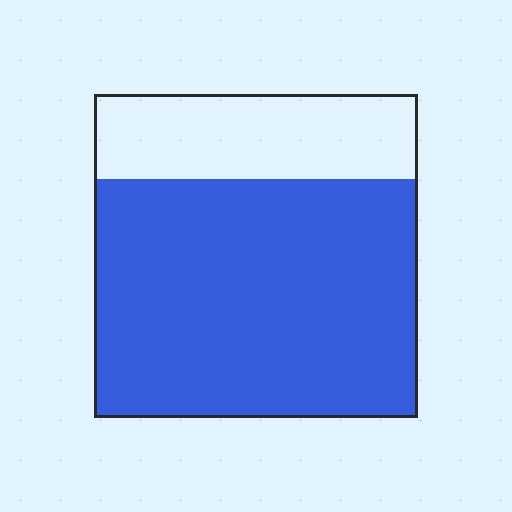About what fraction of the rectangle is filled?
About three quarters (3/4).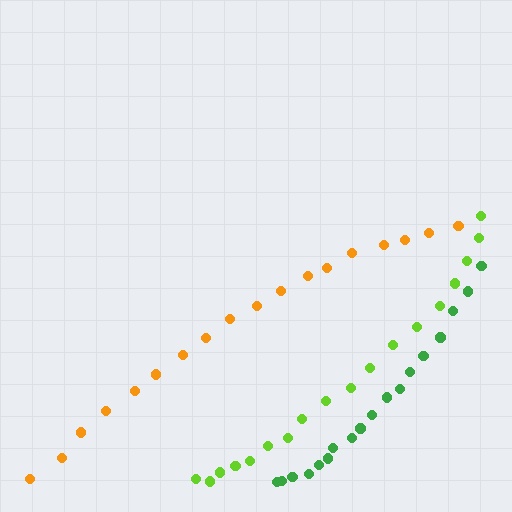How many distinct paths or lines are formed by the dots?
There are 3 distinct paths.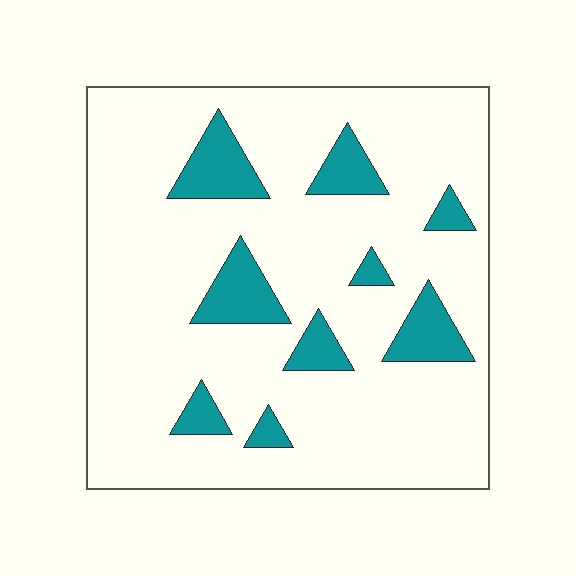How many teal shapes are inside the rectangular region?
9.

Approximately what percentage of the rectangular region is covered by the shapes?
Approximately 15%.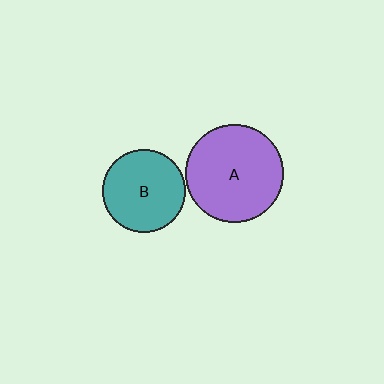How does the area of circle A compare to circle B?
Approximately 1.4 times.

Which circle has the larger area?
Circle A (purple).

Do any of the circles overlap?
No, none of the circles overlap.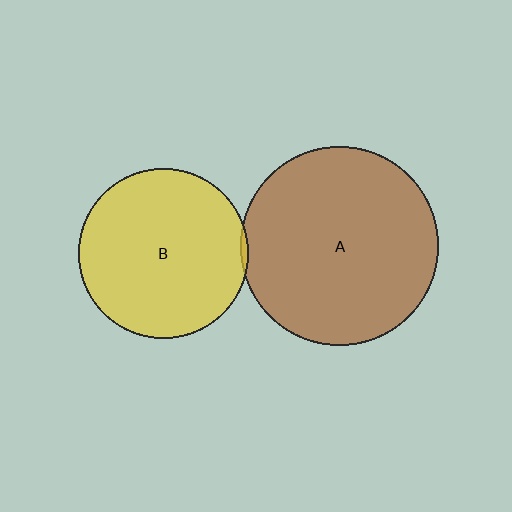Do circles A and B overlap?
Yes.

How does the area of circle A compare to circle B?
Approximately 1.4 times.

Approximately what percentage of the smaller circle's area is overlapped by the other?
Approximately 5%.